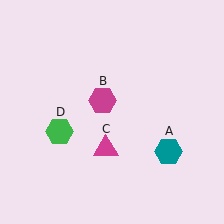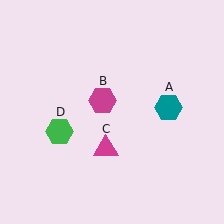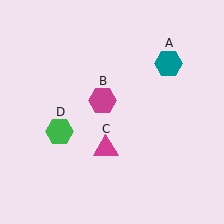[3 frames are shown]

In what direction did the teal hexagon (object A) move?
The teal hexagon (object A) moved up.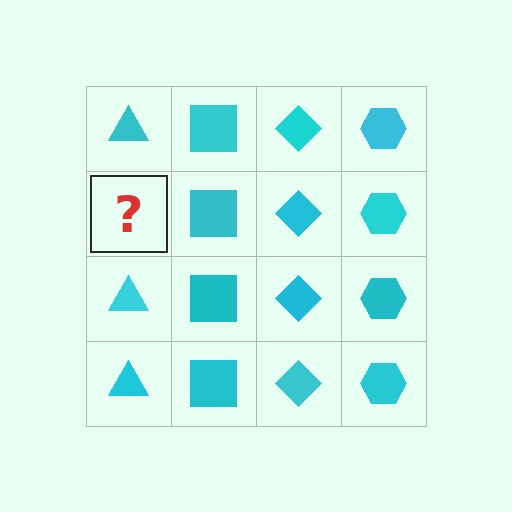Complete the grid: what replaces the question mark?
The question mark should be replaced with a cyan triangle.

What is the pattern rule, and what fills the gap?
The rule is that each column has a consistent shape. The gap should be filled with a cyan triangle.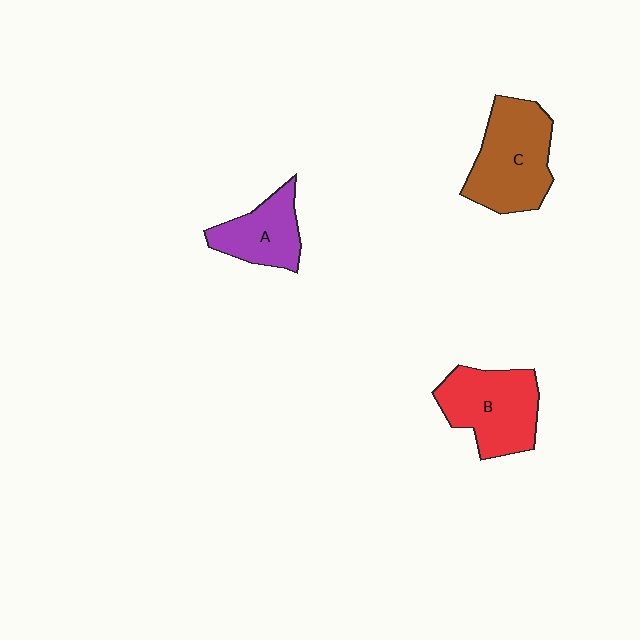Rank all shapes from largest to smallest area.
From largest to smallest: C (brown), B (red), A (purple).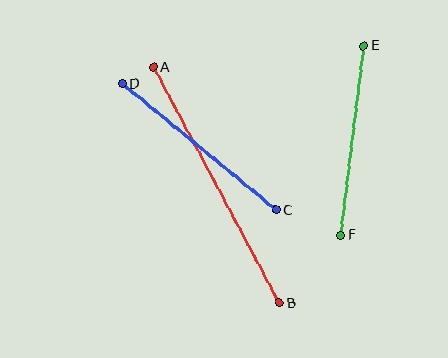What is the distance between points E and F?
The distance is approximately 191 pixels.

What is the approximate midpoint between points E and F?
The midpoint is at approximately (353, 141) pixels.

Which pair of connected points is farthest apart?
Points A and B are farthest apart.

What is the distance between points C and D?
The distance is approximately 199 pixels.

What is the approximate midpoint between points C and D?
The midpoint is at approximately (199, 147) pixels.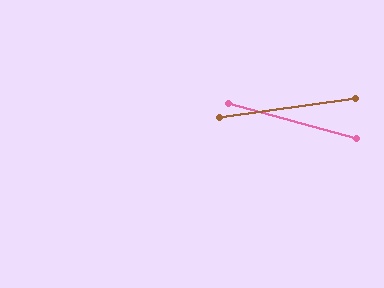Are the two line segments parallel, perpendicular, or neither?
Neither parallel nor perpendicular — they differ by about 23°.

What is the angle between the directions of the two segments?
Approximately 23 degrees.